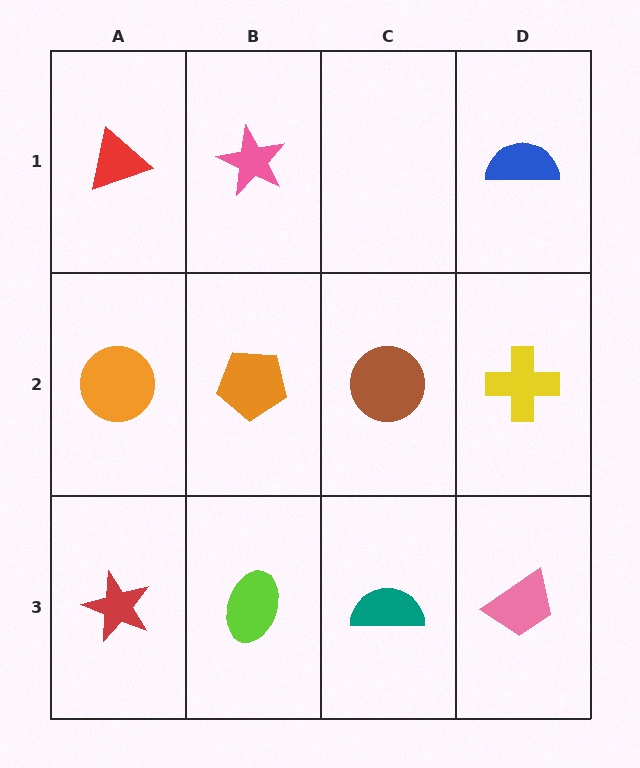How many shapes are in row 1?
3 shapes.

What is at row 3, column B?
A lime ellipse.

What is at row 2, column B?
An orange pentagon.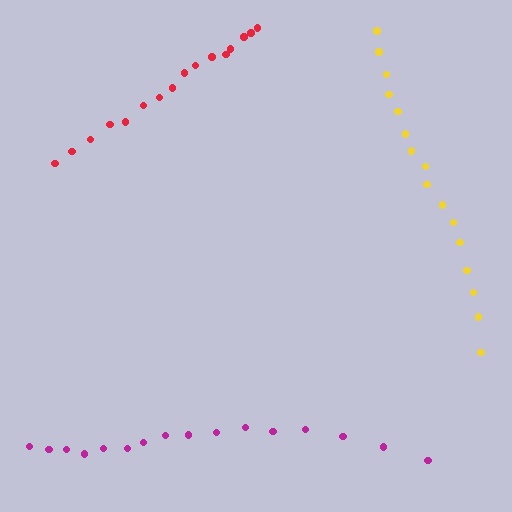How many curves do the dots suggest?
There are 3 distinct paths.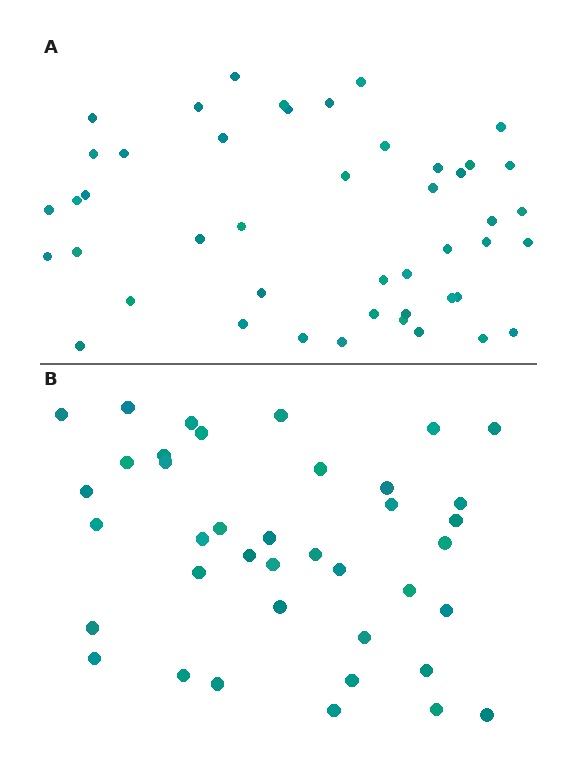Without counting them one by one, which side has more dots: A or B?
Region A (the top region) has more dots.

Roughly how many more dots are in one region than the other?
Region A has roughly 8 or so more dots than region B.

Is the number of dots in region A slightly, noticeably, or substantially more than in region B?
Region A has only slightly more — the two regions are fairly close. The ratio is roughly 1.2 to 1.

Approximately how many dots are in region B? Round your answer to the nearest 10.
About 40 dots. (The exact count is 39, which rounds to 40.)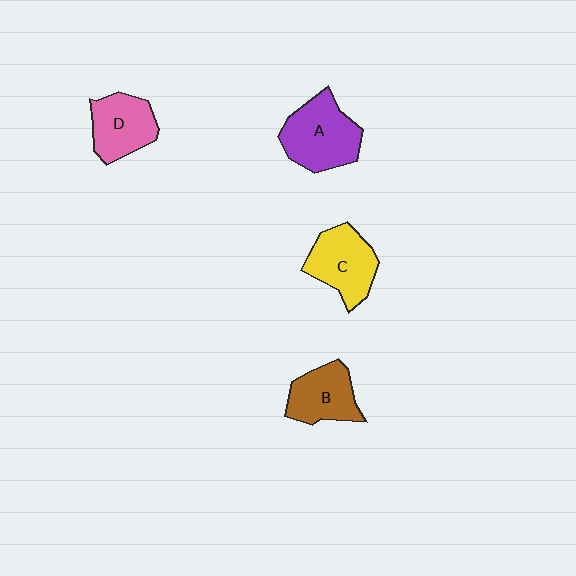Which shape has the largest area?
Shape A (purple).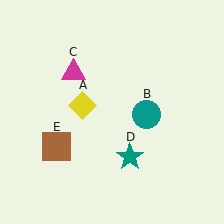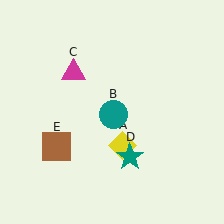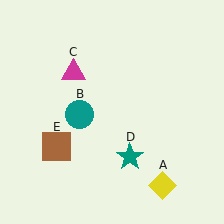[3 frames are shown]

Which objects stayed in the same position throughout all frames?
Magenta triangle (object C) and teal star (object D) and brown square (object E) remained stationary.